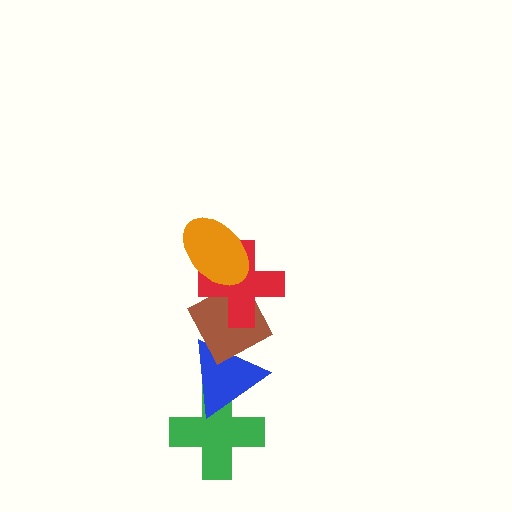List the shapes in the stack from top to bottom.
From top to bottom: the orange ellipse, the red cross, the brown diamond, the blue triangle, the green cross.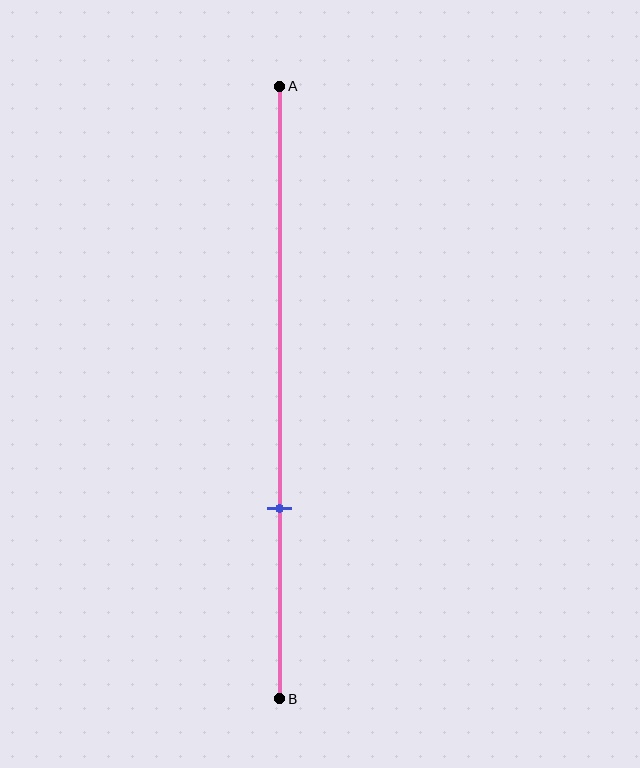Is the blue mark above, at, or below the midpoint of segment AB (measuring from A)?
The blue mark is below the midpoint of segment AB.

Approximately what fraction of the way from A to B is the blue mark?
The blue mark is approximately 70% of the way from A to B.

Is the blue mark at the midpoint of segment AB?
No, the mark is at about 70% from A, not at the 50% midpoint.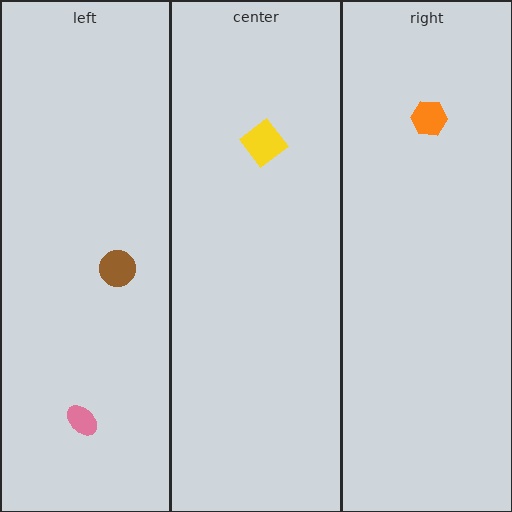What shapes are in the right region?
The orange hexagon.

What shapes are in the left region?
The brown circle, the pink ellipse.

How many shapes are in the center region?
1.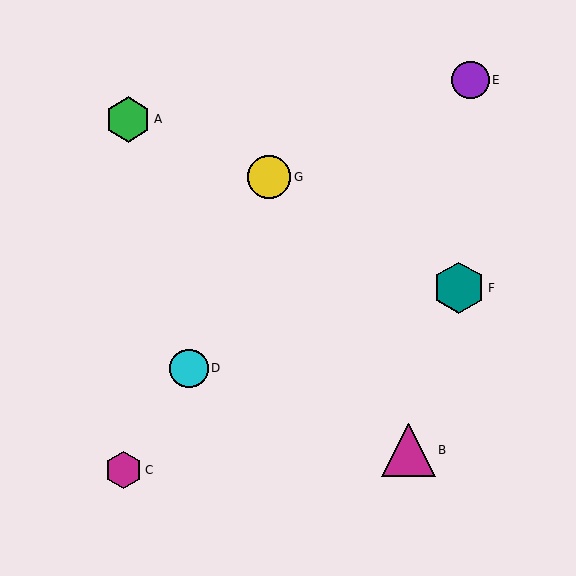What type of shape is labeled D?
Shape D is a cyan circle.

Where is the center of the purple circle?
The center of the purple circle is at (471, 80).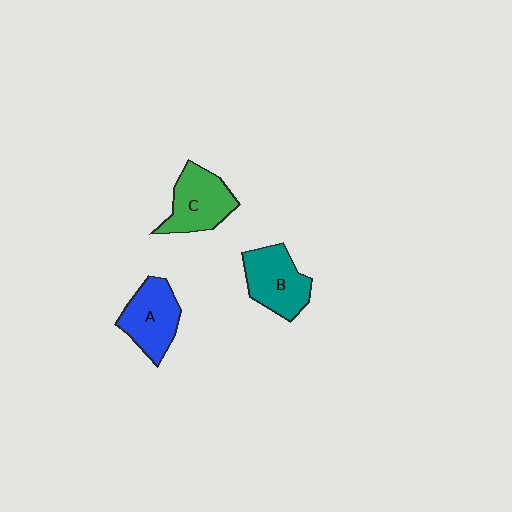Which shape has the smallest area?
Shape A (blue).